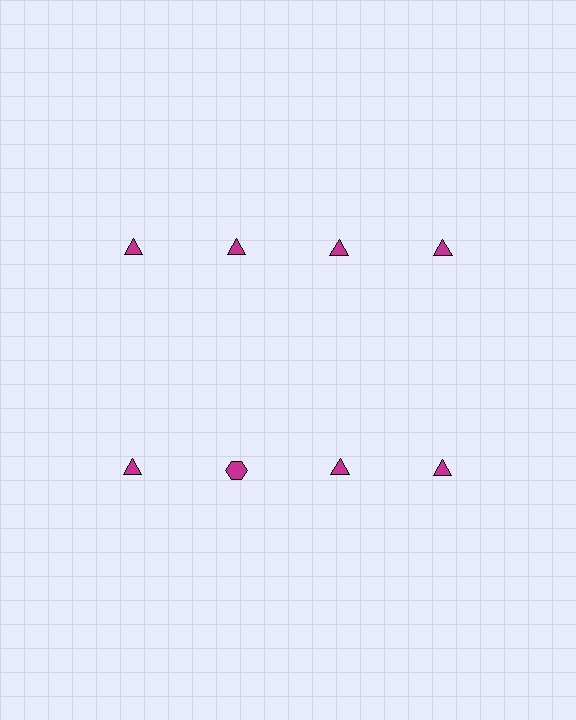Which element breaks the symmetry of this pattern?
The magenta hexagon in the second row, second from left column breaks the symmetry. All other shapes are magenta triangles.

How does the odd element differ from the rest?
It has a different shape: hexagon instead of triangle.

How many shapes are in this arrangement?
There are 8 shapes arranged in a grid pattern.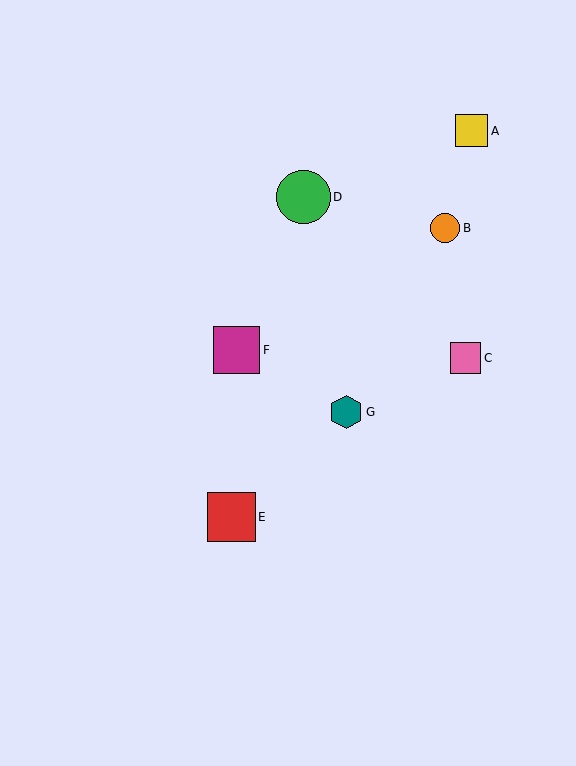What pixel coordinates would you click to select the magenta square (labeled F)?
Click at (236, 350) to select the magenta square F.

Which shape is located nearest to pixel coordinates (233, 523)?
The red square (labeled E) at (231, 517) is nearest to that location.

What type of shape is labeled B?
Shape B is an orange circle.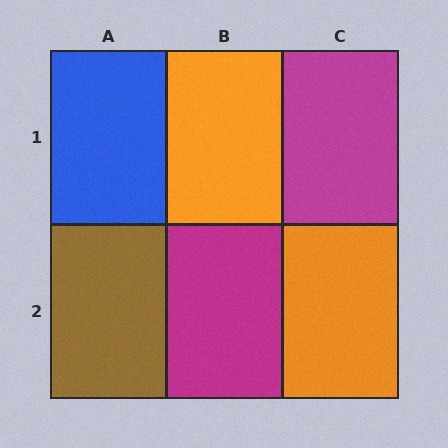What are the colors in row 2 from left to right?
Brown, magenta, orange.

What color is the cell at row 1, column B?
Orange.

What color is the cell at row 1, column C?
Magenta.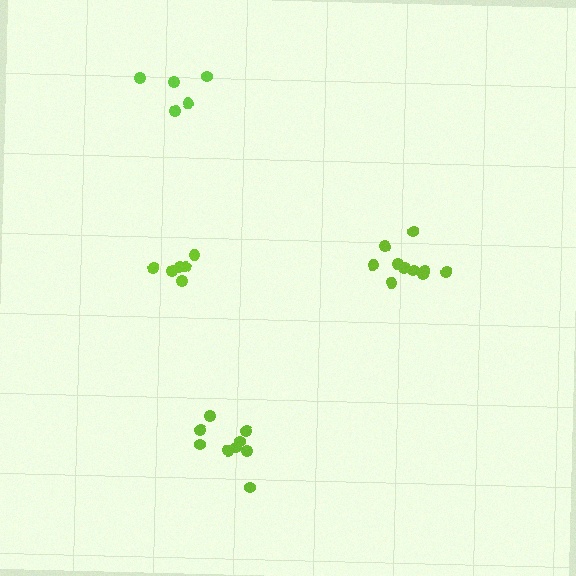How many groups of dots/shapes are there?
There are 4 groups.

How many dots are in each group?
Group 1: 5 dots, Group 2: 6 dots, Group 3: 10 dots, Group 4: 9 dots (30 total).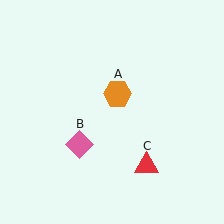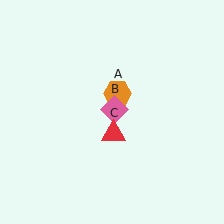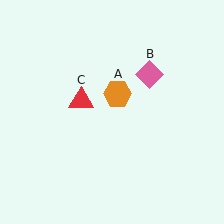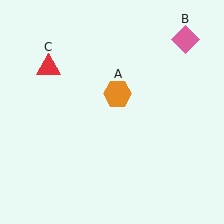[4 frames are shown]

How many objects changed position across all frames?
2 objects changed position: pink diamond (object B), red triangle (object C).